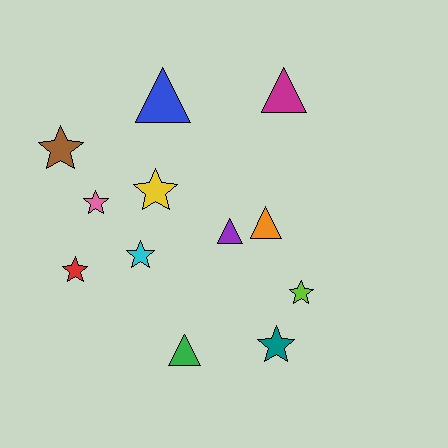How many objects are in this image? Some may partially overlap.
There are 12 objects.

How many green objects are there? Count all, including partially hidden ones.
There is 1 green object.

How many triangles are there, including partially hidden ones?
There are 5 triangles.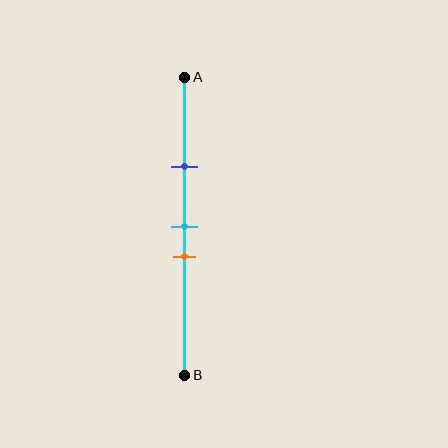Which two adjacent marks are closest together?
The cyan and orange marks are the closest adjacent pair.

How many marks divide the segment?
There are 3 marks dividing the segment.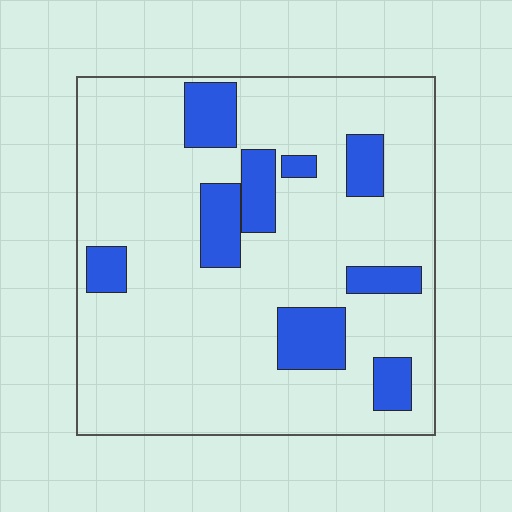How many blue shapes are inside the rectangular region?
9.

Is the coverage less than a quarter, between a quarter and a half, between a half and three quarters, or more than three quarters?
Less than a quarter.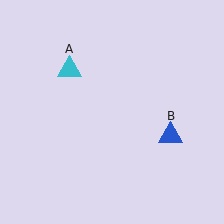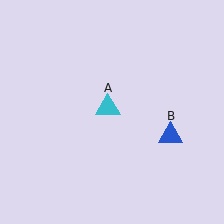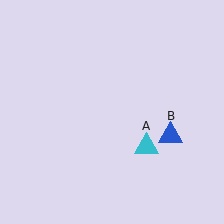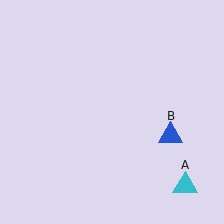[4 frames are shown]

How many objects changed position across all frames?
1 object changed position: cyan triangle (object A).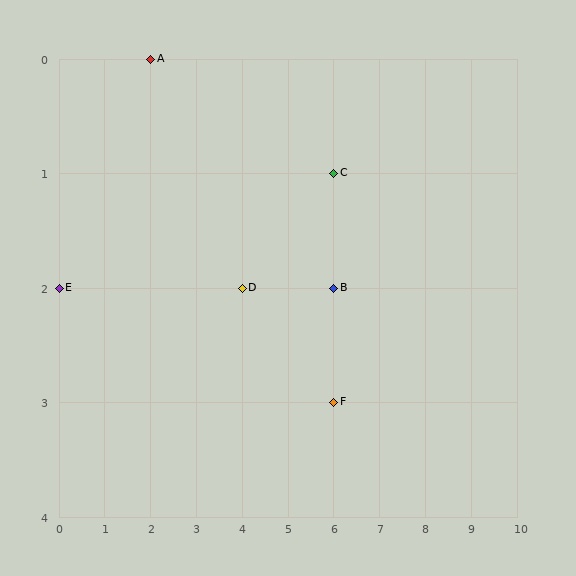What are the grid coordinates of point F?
Point F is at grid coordinates (6, 3).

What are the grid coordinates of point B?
Point B is at grid coordinates (6, 2).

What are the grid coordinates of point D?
Point D is at grid coordinates (4, 2).